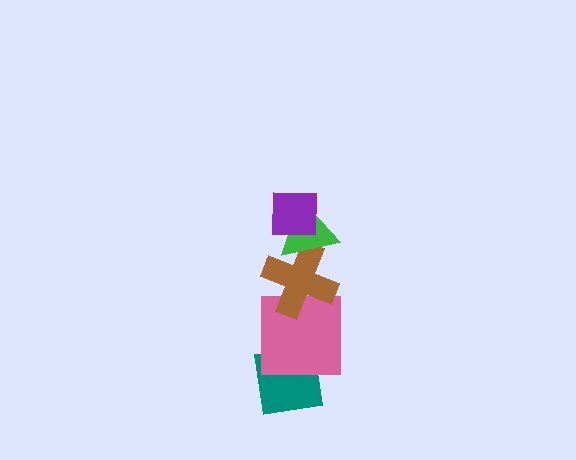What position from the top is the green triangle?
The green triangle is 2nd from the top.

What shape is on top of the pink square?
The brown cross is on top of the pink square.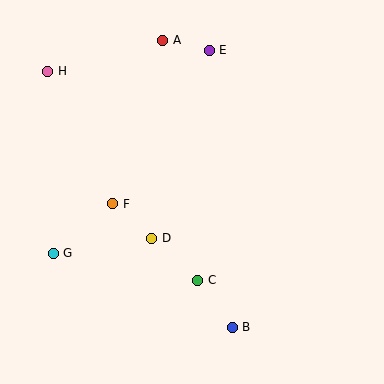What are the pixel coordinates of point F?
Point F is at (113, 204).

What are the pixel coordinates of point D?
Point D is at (152, 238).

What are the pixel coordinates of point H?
Point H is at (48, 71).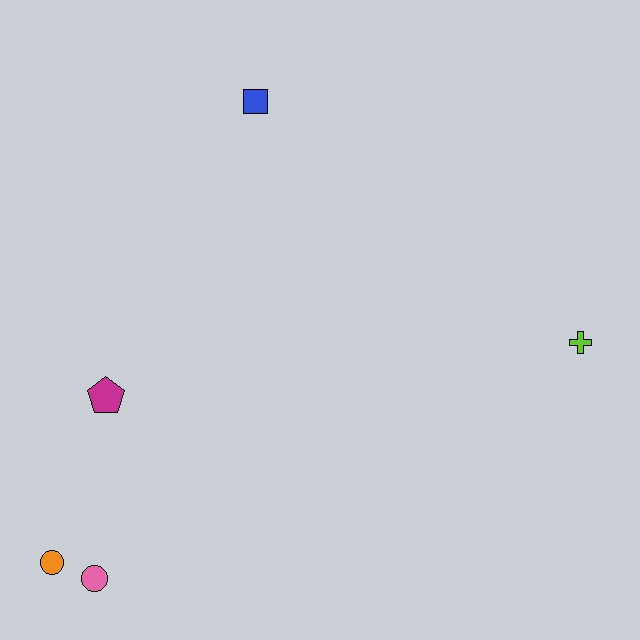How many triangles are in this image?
There are no triangles.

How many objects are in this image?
There are 5 objects.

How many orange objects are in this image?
There is 1 orange object.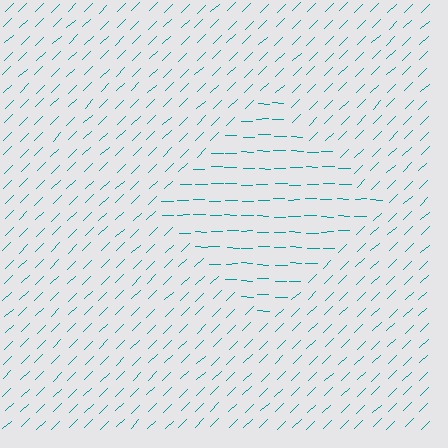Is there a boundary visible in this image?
Yes, there is a texture boundary formed by a change in line orientation.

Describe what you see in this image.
The image is filled with small teal line segments. A diamond region in the image has lines oriented differently from the surrounding lines, creating a visible texture boundary.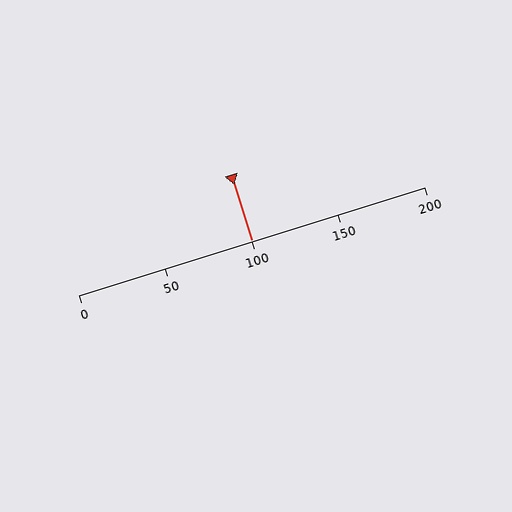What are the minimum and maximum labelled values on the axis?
The axis runs from 0 to 200.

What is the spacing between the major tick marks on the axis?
The major ticks are spaced 50 apart.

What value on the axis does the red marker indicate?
The marker indicates approximately 100.